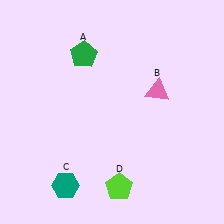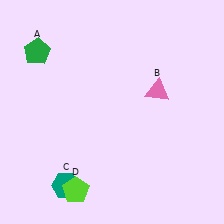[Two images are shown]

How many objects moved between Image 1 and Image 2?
2 objects moved between the two images.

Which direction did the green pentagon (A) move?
The green pentagon (A) moved left.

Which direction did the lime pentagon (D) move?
The lime pentagon (D) moved left.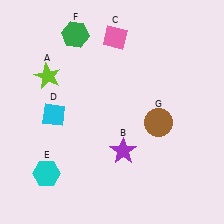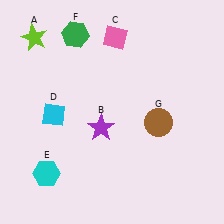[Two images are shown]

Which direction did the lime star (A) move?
The lime star (A) moved up.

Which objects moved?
The objects that moved are: the lime star (A), the purple star (B).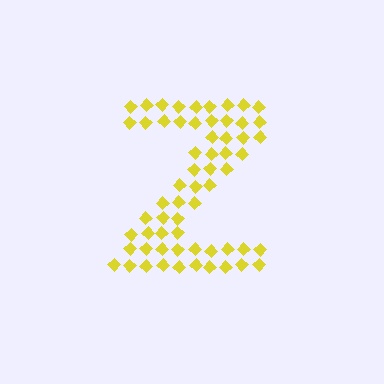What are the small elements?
The small elements are diamonds.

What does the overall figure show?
The overall figure shows the letter Z.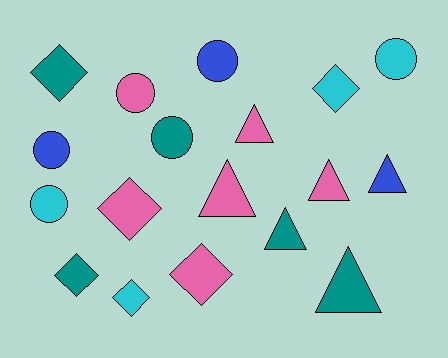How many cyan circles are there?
There are 2 cyan circles.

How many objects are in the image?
There are 18 objects.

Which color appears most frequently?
Pink, with 6 objects.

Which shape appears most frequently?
Diamond, with 6 objects.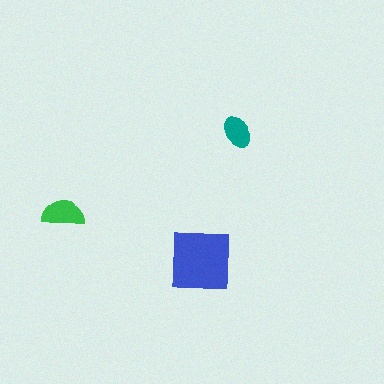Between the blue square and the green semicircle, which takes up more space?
The blue square.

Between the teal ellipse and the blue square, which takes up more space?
The blue square.